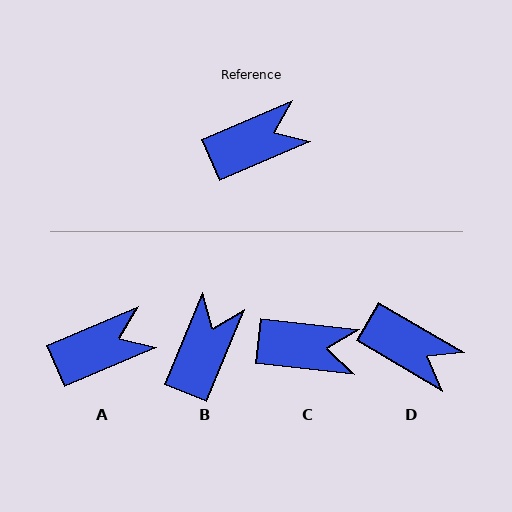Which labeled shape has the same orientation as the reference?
A.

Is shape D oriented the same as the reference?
No, it is off by about 54 degrees.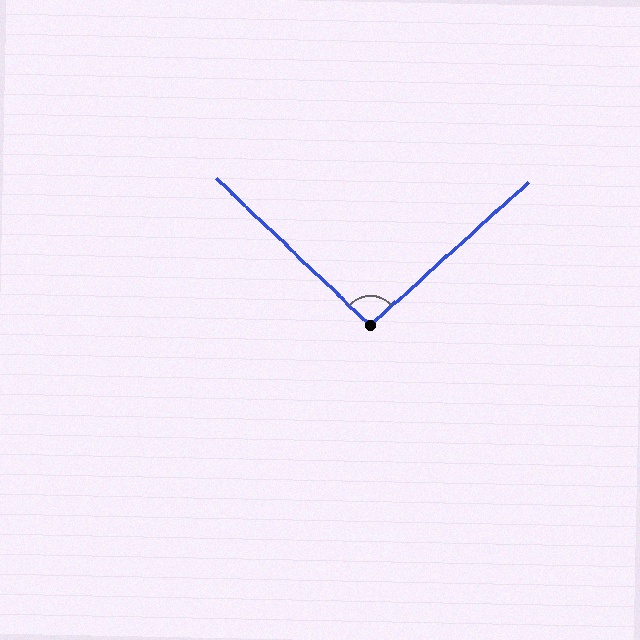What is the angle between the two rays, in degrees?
Approximately 94 degrees.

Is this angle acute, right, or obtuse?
It is approximately a right angle.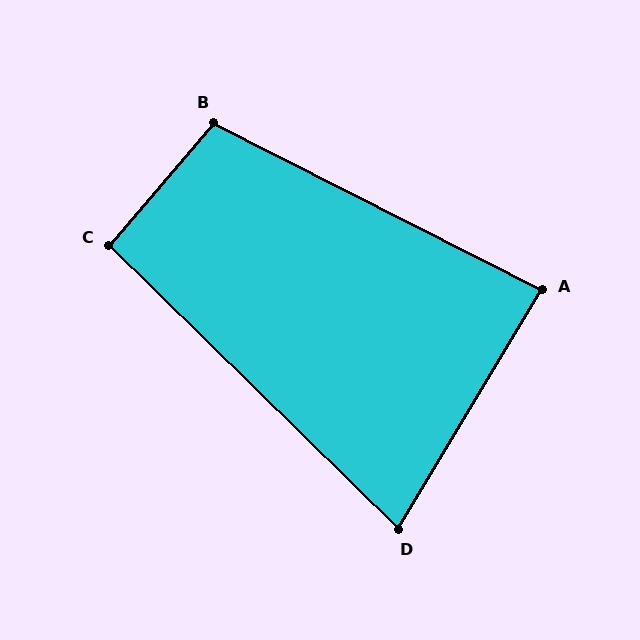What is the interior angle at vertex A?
Approximately 86 degrees (approximately right).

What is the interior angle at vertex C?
Approximately 94 degrees (approximately right).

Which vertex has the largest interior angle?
B, at approximately 104 degrees.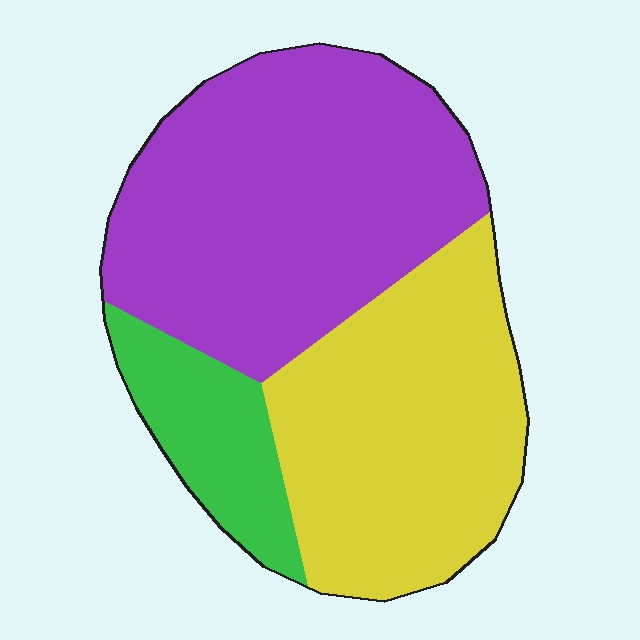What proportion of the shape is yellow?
Yellow takes up about three eighths (3/8) of the shape.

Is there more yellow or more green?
Yellow.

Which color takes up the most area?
Purple, at roughly 50%.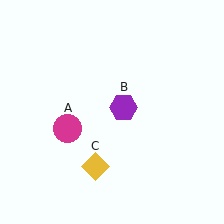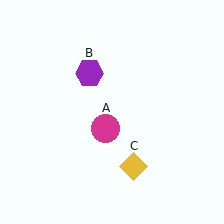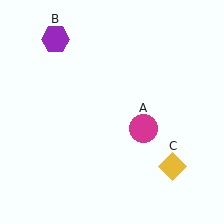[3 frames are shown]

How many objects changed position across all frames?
3 objects changed position: magenta circle (object A), purple hexagon (object B), yellow diamond (object C).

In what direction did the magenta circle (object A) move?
The magenta circle (object A) moved right.